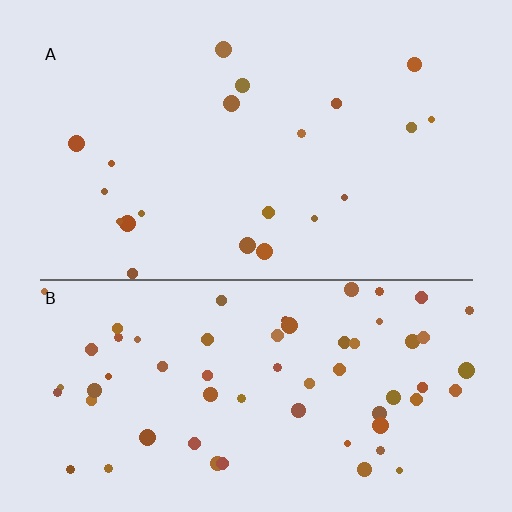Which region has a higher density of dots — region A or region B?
B (the bottom).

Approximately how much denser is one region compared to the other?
Approximately 3.1× — region B over region A.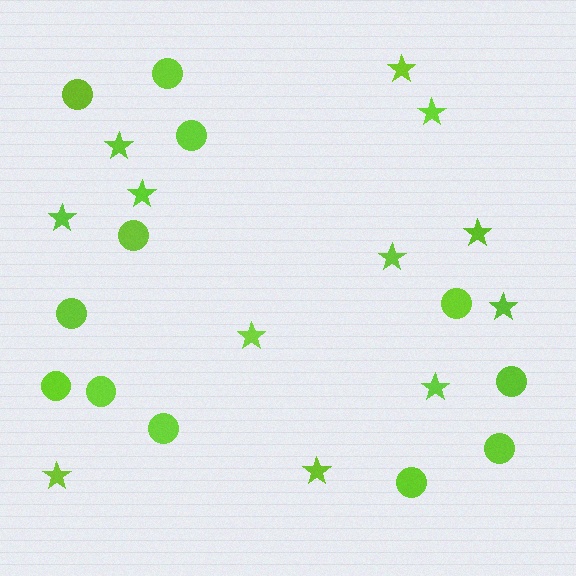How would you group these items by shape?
There are 2 groups: one group of stars (12) and one group of circles (12).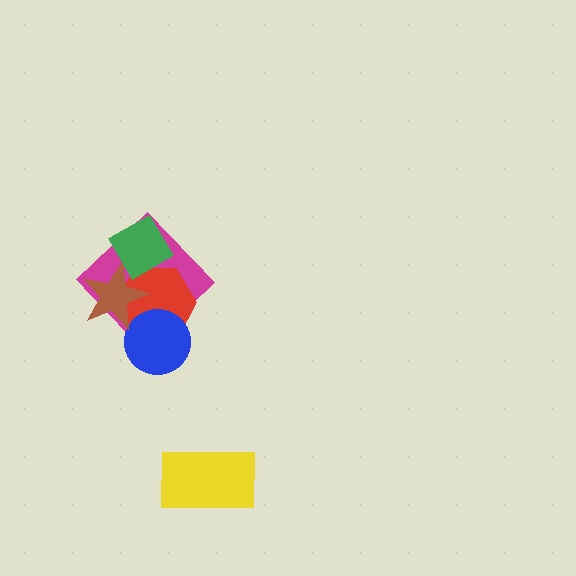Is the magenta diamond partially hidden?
Yes, it is partially covered by another shape.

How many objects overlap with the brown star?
3 objects overlap with the brown star.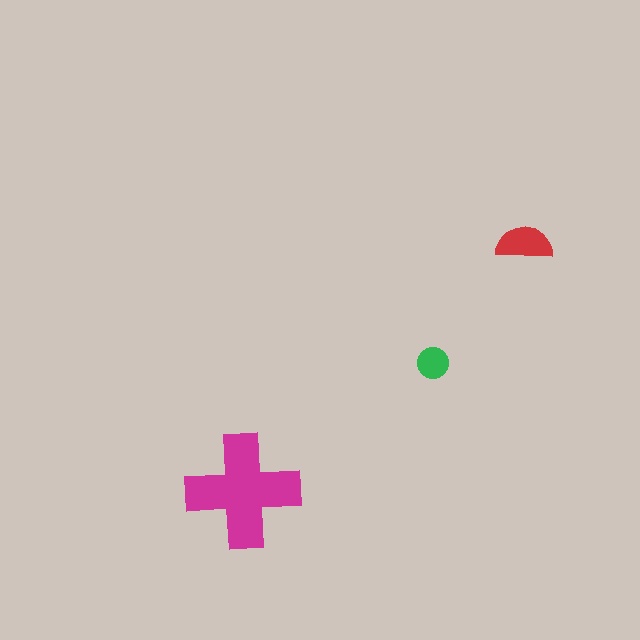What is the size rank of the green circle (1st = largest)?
3rd.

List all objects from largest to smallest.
The magenta cross, the red semicircle, the green circle.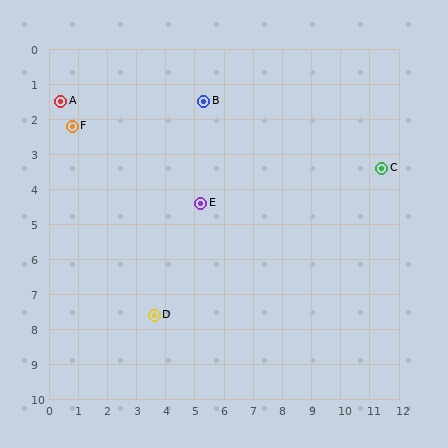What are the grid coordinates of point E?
Point E is at approximately (5.2, 4.4).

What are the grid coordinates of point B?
Point B is at approximately (5.3, 1.5).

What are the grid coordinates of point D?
Point D is at approximately (3.6, 7.6).